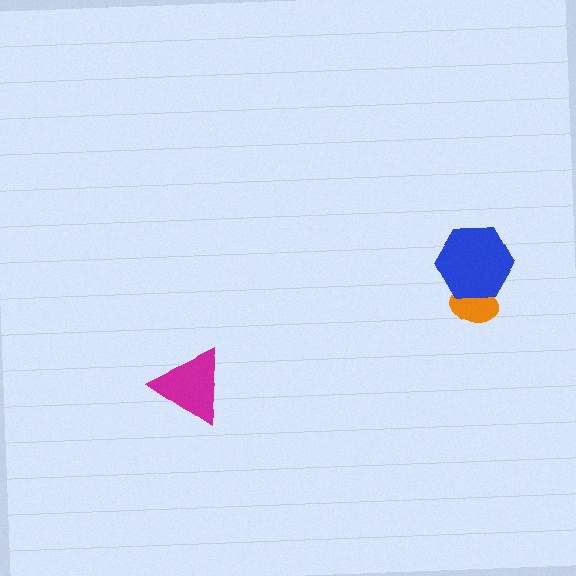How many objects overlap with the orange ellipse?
1 object overlaps with the orange ellipse.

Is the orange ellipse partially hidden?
Yes, it is partially covered by another shape.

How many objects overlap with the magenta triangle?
0 objects overlap with the magenta triangle.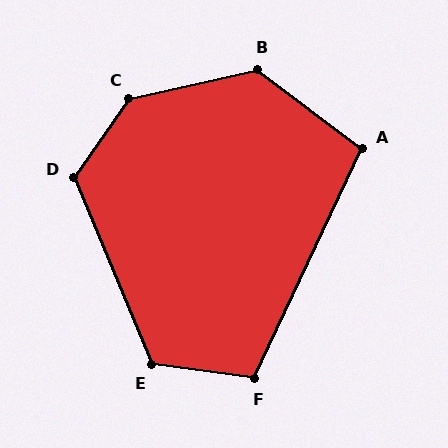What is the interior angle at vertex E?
Approximately 121 degrees (obtuse).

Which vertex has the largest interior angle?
C, at approximately 138 degrees.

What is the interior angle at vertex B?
Approximately 131 degrees (obtuse).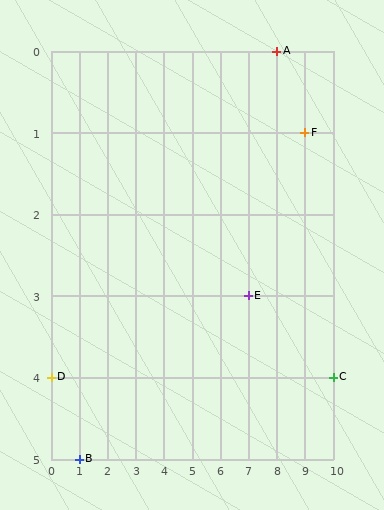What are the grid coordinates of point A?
Point A is at grid coordinates (8, 0).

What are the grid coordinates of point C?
Point C is at grid coordinates (10, 4).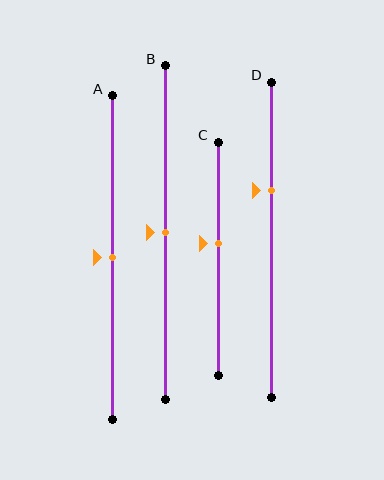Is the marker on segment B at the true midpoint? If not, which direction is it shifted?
Yes, the marker on segment B is at the true midpoint.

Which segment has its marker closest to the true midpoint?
Segment A has its marker closest to the true midpoint.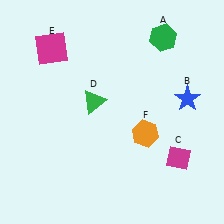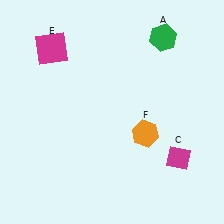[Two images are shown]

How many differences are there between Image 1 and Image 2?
There are 2 differences between the two images.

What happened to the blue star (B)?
The blue star (B) was removed in Image 2. It was in the top-right area of Image 1.